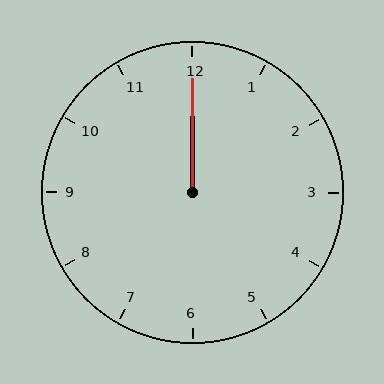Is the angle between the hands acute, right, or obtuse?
It is acute.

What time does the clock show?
12:00.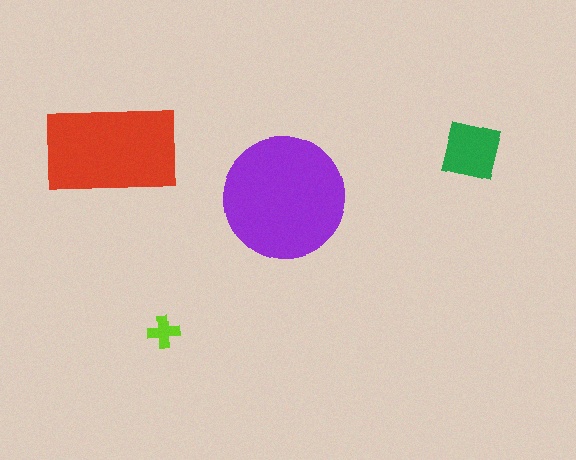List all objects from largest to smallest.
The purple circle, the red rectangle, the green square, the lime cross.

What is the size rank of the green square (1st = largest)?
3rd.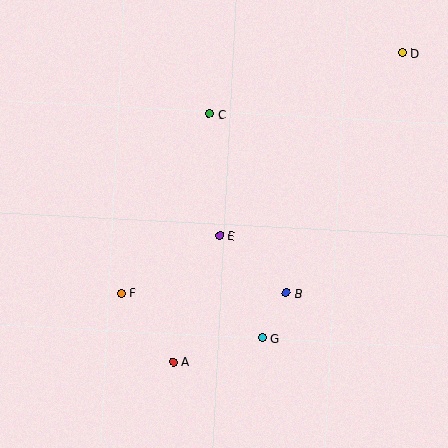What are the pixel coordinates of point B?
Point B is at (286, 293).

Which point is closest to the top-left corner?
Point C is closest to the top-left corner.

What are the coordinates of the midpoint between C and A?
The midpoint between C and A is at (191, 238).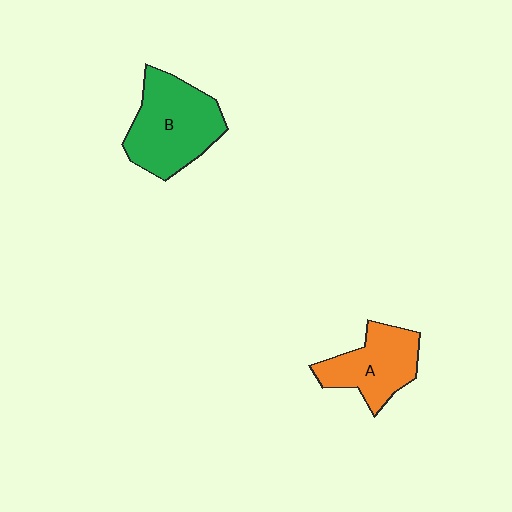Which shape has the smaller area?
Shape A (orange).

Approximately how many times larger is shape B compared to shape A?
Approximately 1.3 times.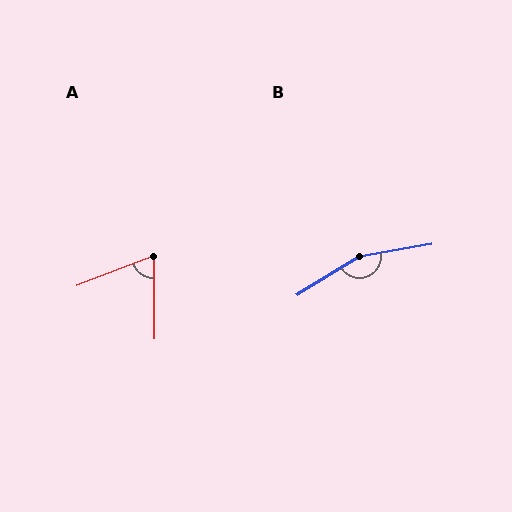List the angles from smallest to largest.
A (70°), B (158°).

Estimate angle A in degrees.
Approximately 70 degrees.